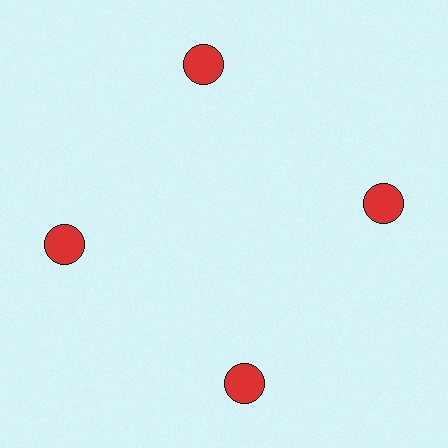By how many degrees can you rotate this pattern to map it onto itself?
The pattern maps onto itself every 90 degrees of rotation.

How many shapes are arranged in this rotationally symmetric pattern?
There are 4 shapes, arranged in 4 groups of 1.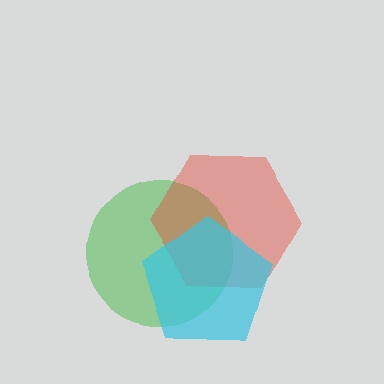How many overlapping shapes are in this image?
There are 3 overlapping shapes in the image.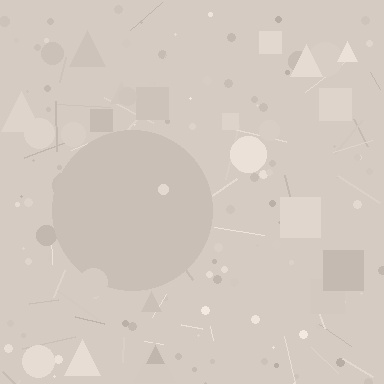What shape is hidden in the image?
A circle is hidden in the image.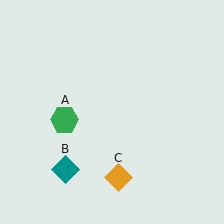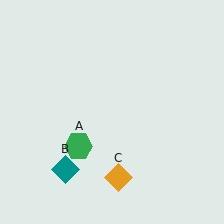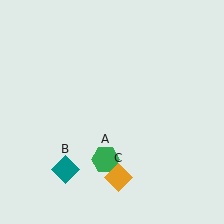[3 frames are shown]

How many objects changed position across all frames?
1 object changed position: green hexagon (object A).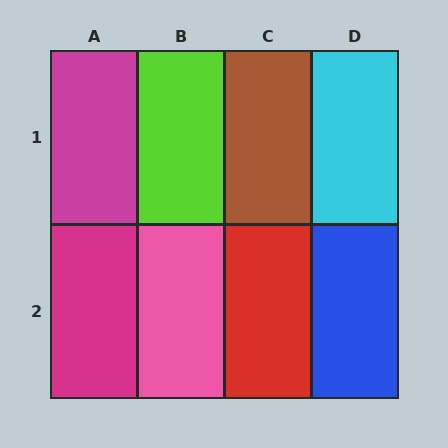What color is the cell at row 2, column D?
Blue.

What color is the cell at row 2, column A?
Magenta.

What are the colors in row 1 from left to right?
Magenta, lime, brown, cyan.